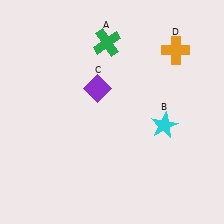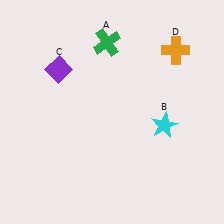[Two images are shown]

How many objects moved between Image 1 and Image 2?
1 object moved between the two images.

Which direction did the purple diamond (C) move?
The purple diamond (C) moved left.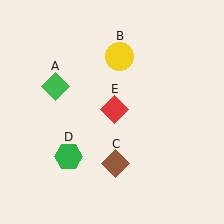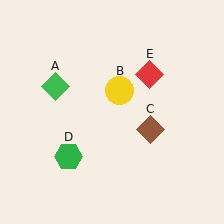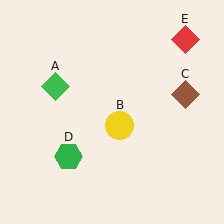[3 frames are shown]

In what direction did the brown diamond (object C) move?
The brown diamond (object C) moved up and to the right.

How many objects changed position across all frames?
3 objects changed position: yellow circle (object B), brown diamond (object C), red diamond (object E).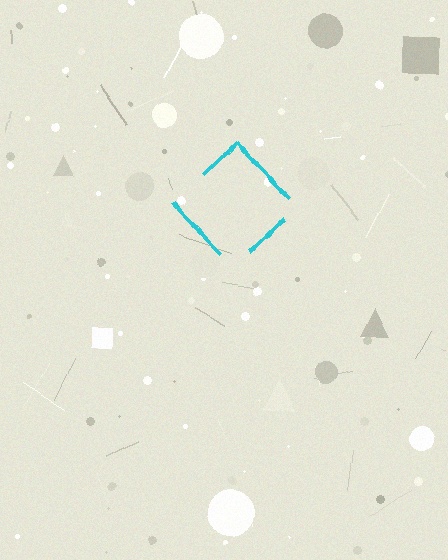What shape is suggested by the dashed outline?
The dashed outline suggests a diamond.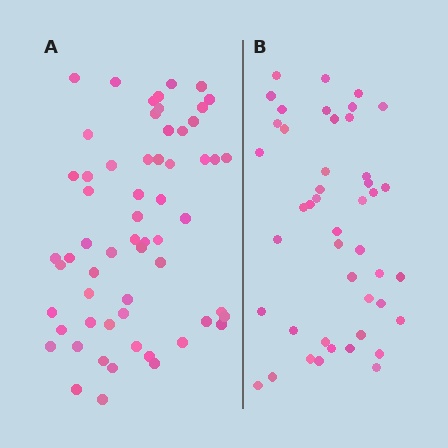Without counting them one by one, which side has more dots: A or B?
Region A (the left region) has more dots.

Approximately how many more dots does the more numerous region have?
Region A has approximately 15 more dots than region B.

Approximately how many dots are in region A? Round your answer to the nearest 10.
About 60 dots.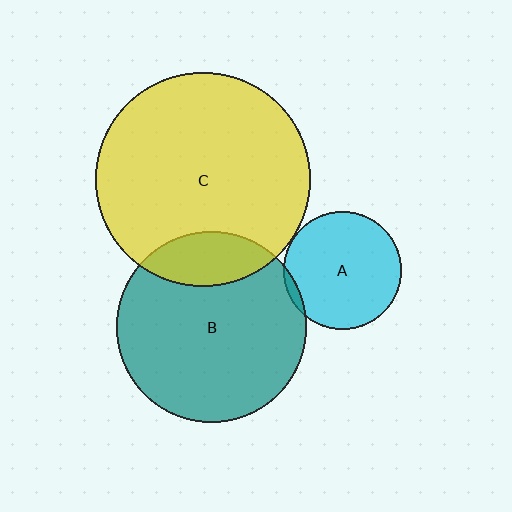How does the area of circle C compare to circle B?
Approximately 1.3 times.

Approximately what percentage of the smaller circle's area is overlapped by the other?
Approximately 5%.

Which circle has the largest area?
Circle C (yellow).